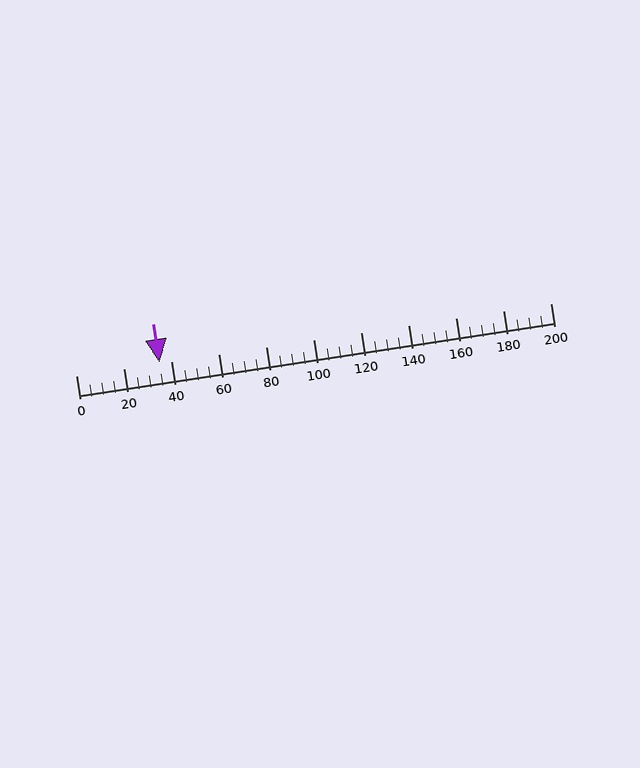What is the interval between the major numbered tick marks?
The major tick marks are spaced 20 units apart.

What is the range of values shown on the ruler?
The ruler shows values from 0 to 200.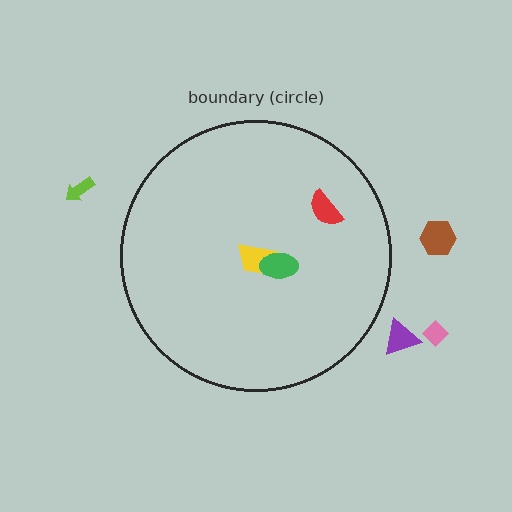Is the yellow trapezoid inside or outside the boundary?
Inside.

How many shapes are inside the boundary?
3 inside, 4 outside.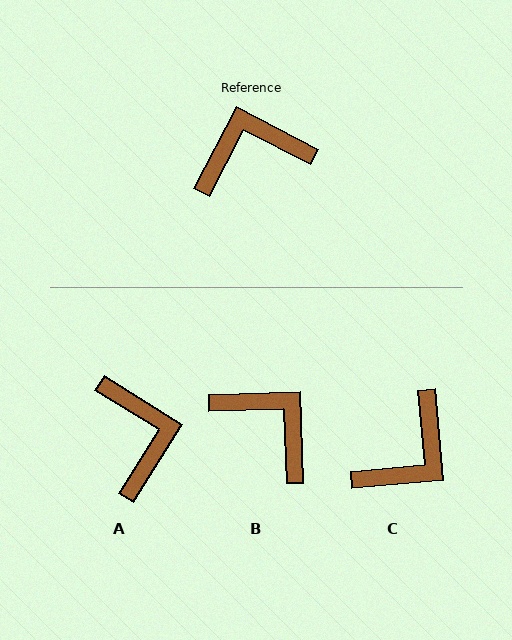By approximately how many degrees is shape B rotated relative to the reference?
Approximately 61 degrees clockwise.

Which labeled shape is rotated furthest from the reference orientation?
C, about 147 degrees away.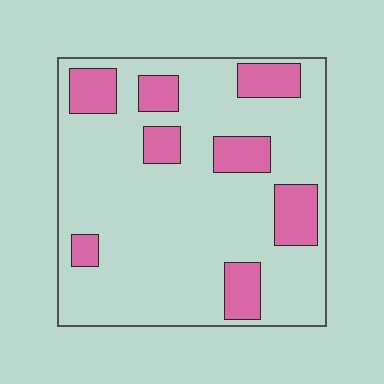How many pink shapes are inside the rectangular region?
8.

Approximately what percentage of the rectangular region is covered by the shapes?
Approximately 20%.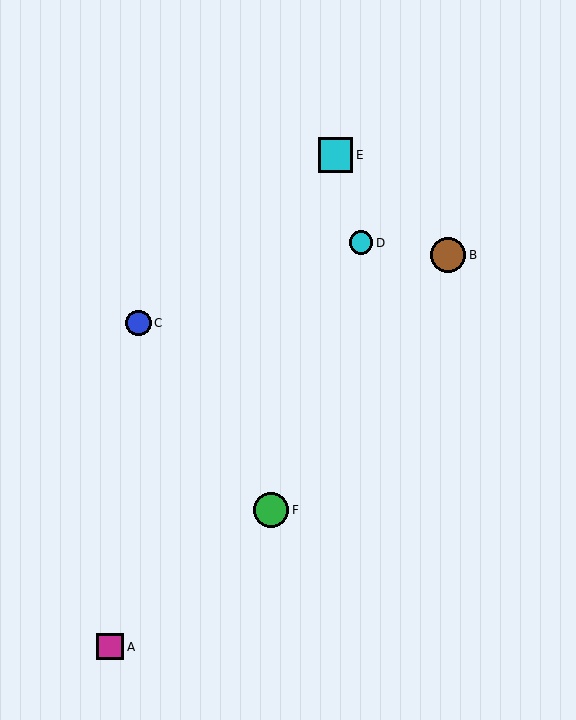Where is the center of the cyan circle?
The center of the cyan circle is at (361, 243).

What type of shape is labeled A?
Shape A is a magenta square.